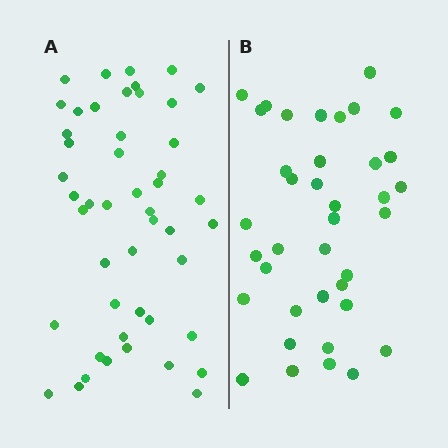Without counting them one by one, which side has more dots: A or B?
Region A (the left region) has more dots.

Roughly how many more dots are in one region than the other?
Region A has roughly 10 or so more dots than region B.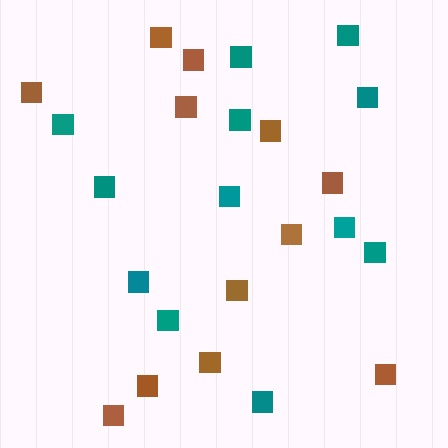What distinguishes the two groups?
There are 2 groups: one group of brown squares (12) and one group of teal squares (12).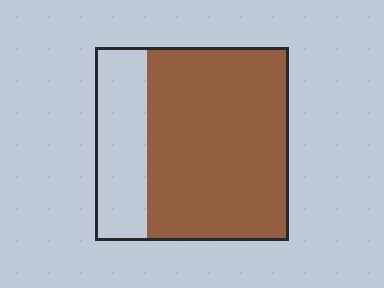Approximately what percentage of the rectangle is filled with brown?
Approximately 75%.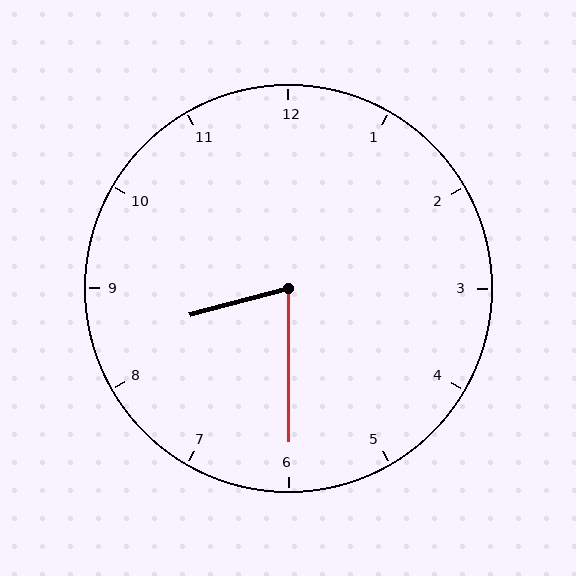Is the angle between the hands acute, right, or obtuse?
It is acute.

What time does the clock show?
8:30.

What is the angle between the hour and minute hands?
Approximately 75 degrees.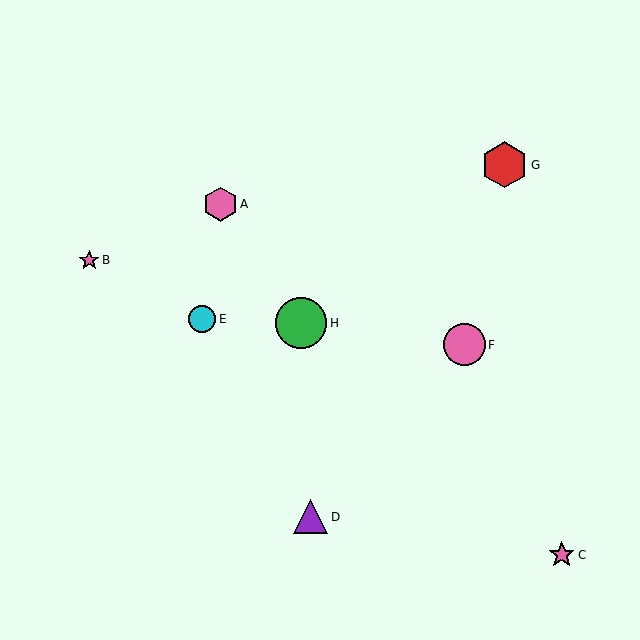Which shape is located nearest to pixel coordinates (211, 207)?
The pink hexagon (labeled A) at (221, 204) is nearest to that location.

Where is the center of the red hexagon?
The center of the red hexagon is at (505, 165).